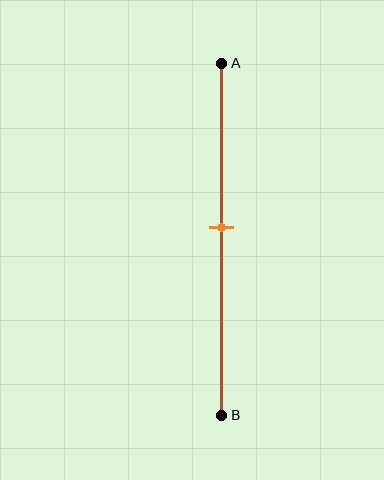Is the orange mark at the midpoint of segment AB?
No, the mark is at about 45% from A, not at the 50% midpoint.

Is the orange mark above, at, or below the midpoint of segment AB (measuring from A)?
The orange mark is above the midpoint of segment AB.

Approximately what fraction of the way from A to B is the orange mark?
The orange mark is approximately 45% of the way from A to B.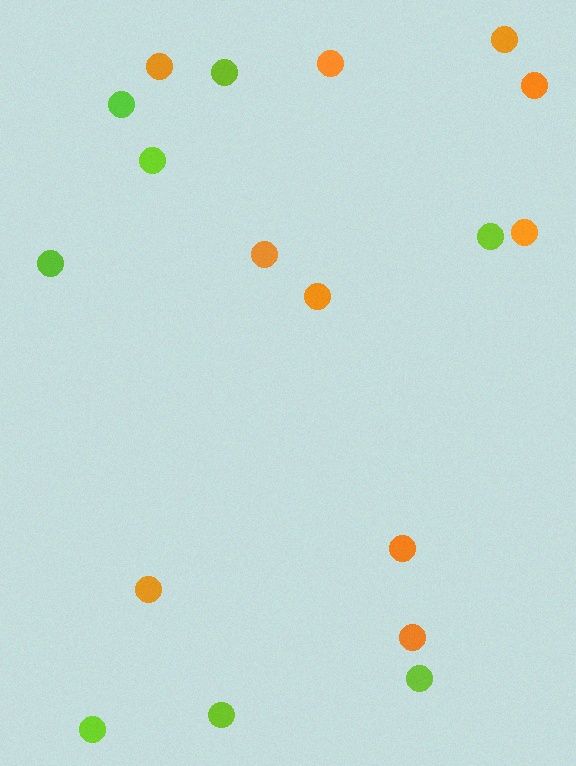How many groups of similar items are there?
There are 2 groups: one group of orange circles (10) and one group of lime circles (8).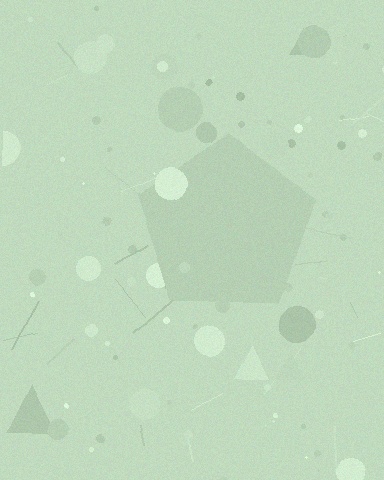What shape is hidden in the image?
A pentagon is hidden in the image.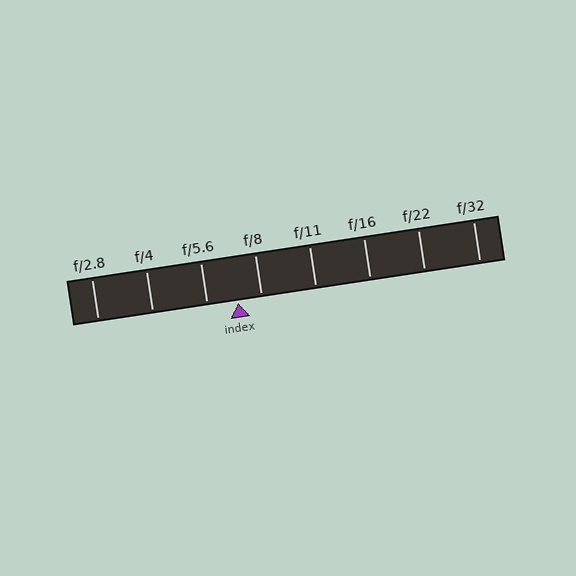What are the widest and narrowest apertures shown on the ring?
The widest aperture shown is f/2.8 and the narrowest is f/32.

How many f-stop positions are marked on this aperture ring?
There are 8 f-stop positions marked.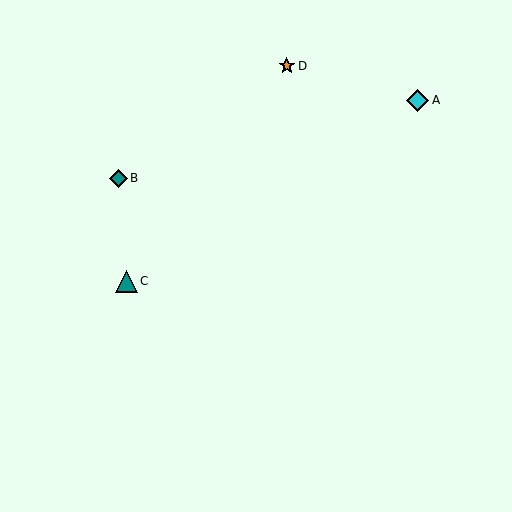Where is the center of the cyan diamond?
The center of the cyan diamond is at (418, 101).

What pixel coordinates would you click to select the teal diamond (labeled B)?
Click at (118, 178) to select the teal diamond B.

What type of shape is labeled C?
Shape C is a teal triangle.